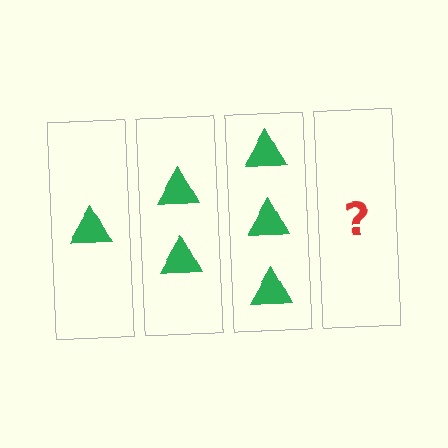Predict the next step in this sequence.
The next step is 4 triangles.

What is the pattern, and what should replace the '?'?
The pattern is that each step adds one more triangle. The '?' should be 4 triangles.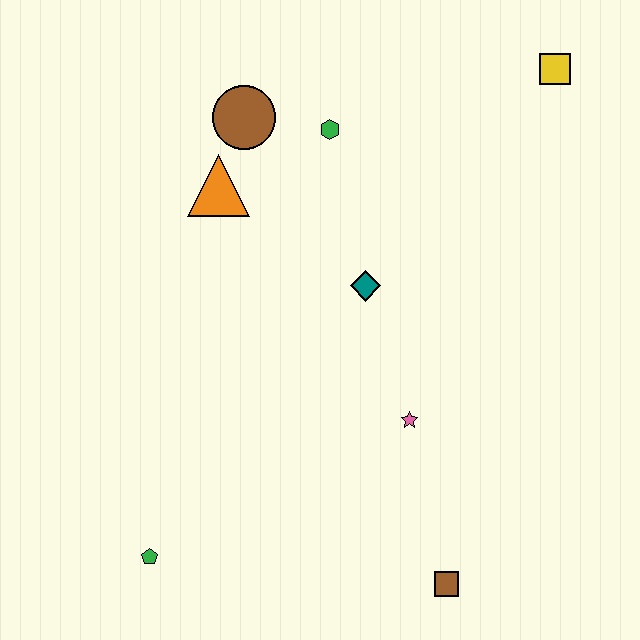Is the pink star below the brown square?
No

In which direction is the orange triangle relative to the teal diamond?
The orange triangle is to the left of the teal diamond.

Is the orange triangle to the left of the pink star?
Yes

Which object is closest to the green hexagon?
The brown circle is closest to the green hexagon.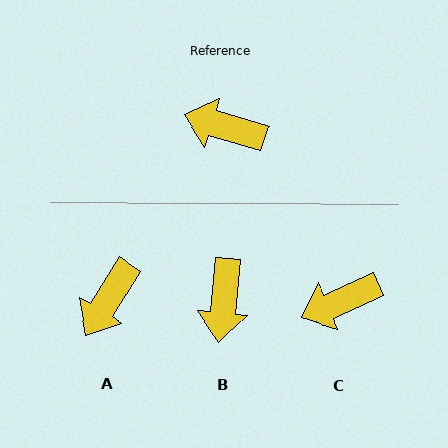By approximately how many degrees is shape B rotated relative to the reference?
Approximately 101 degrees counter-clockwise.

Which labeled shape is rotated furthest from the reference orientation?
B, about 101 degrees away.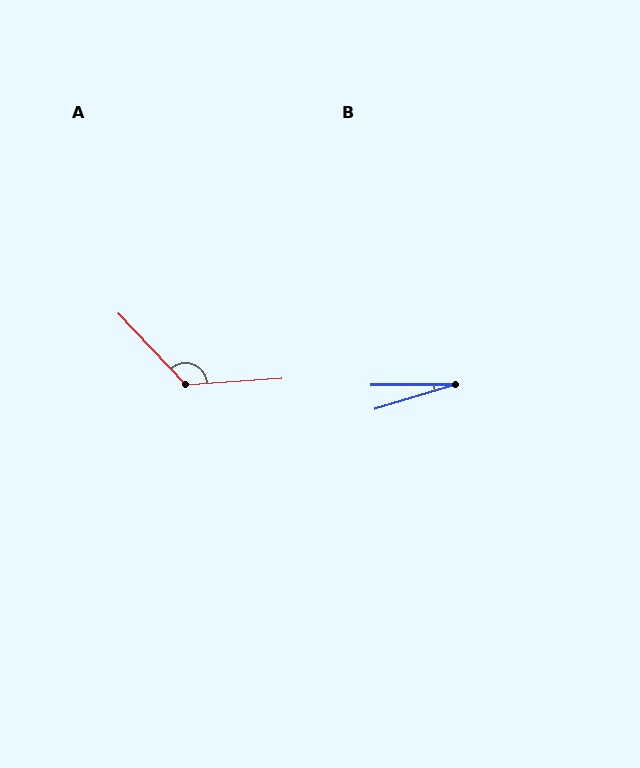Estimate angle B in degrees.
Approximately 17 degrees.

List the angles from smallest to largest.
B (17°), A (130°).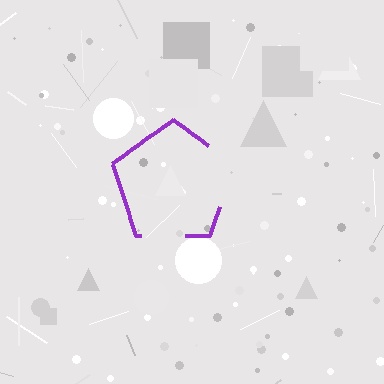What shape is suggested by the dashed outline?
The dashed outline suggests a pentagon.